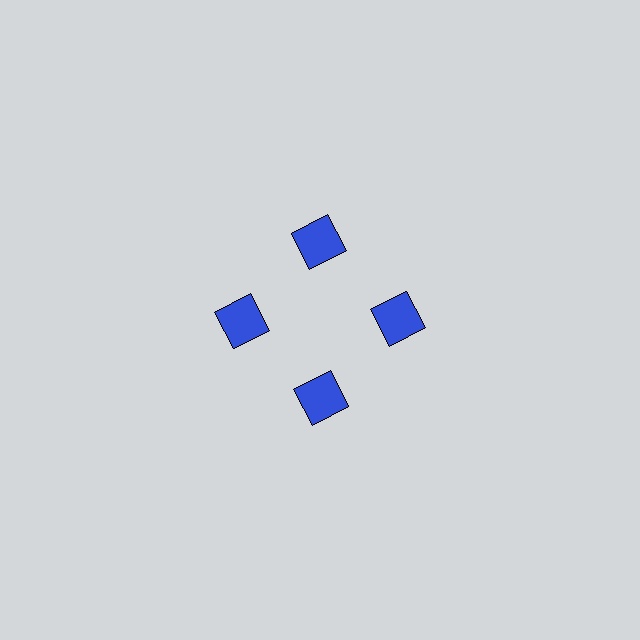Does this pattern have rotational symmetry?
Yes, this pattern has 4-fold rotational symmetry. It looks the same after rotating 90 degrees around the center.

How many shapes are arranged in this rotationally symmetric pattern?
There are 4 shapes, arranged in 4 groups of 1.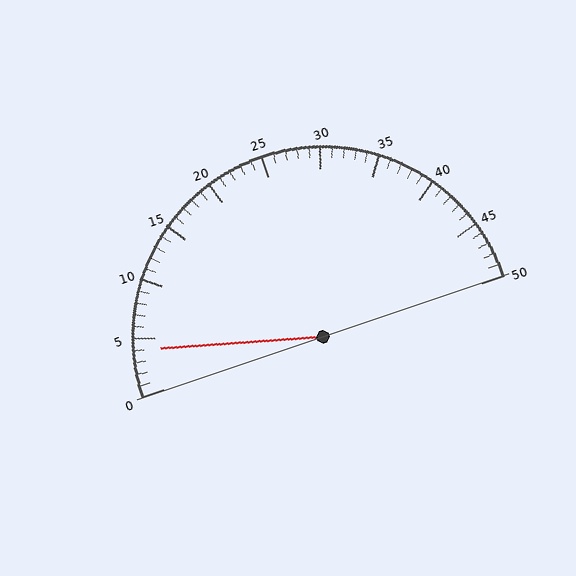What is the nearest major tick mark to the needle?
The nearest major tick mark is 5.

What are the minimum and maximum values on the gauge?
The gauge ranges from 0 to 50.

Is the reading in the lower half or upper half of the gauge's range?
The reading is in the lower half of the range (0 to 50).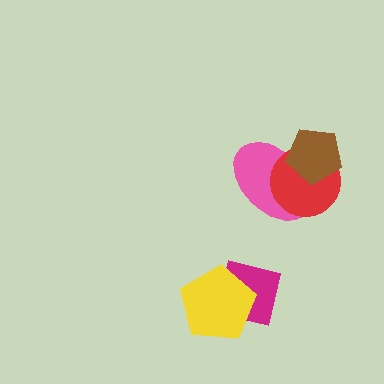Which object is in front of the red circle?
The brown pentagon is in front of the red circle.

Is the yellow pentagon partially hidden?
No, no other shape covers it.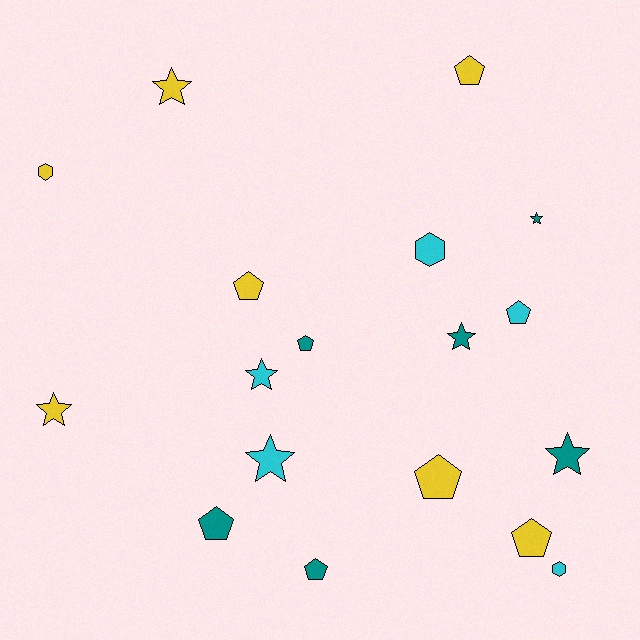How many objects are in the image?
There are 18 objects.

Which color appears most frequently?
Yellow, with 7 objects.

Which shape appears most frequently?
Pentagon, with 8 objects.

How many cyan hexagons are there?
There are 2 cyan hexagons.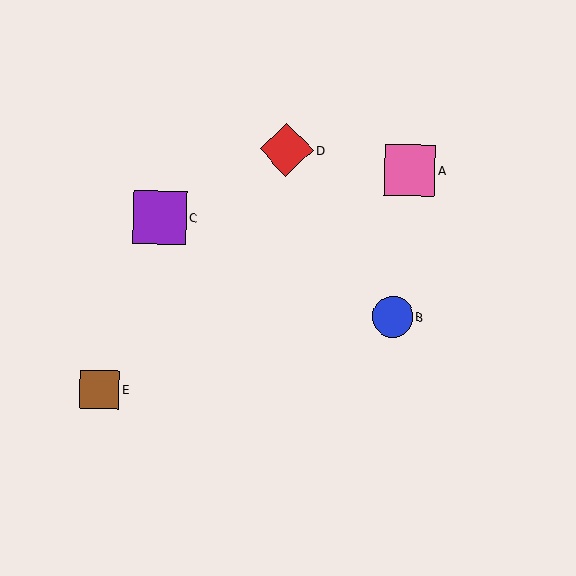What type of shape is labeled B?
Shape B is a blue circle.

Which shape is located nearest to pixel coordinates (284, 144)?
The red diamond (labeled D) at (286, 149) is nearest to that location.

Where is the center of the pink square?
The center of the pink square is at (410, 170).